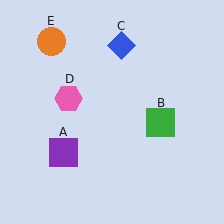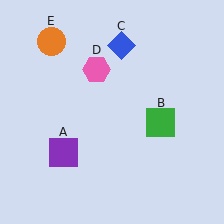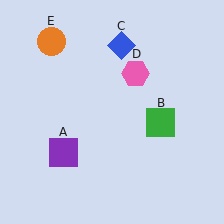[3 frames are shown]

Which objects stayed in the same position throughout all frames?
Purple square (object A) and green square (object B) and blue diamond (object C) and orange circle (object E) remained stationary.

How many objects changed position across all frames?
1 object changed position: pink hexagon (object D).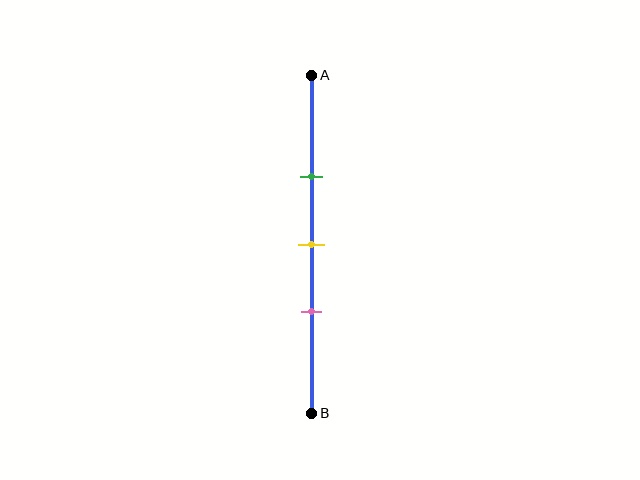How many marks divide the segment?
There are 3 marks dividing the segment.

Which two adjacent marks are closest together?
The yellow and pink marks are the closest adjacent pair.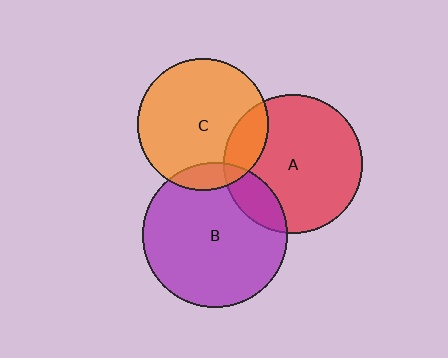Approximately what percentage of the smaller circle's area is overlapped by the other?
Approximately 15%.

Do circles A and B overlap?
Yes.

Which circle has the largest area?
Circle B (purple).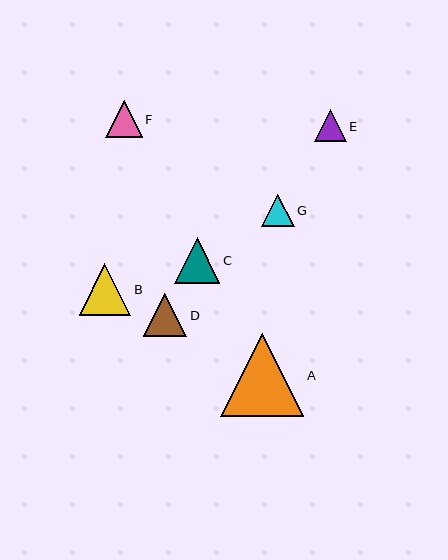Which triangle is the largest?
Triangle A is the largest with a size of approximately 83 pixels.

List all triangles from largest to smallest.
From largest to smallest: A, B, C, D, F, G, E.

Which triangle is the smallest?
Triangle E is the smallest with a size of approximately 31 pixels.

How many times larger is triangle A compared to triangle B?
Triangle A is approximately 1.6 times the size of triangle B.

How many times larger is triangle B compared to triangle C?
Triangle B is approximately 1.1 times the size of triangle C.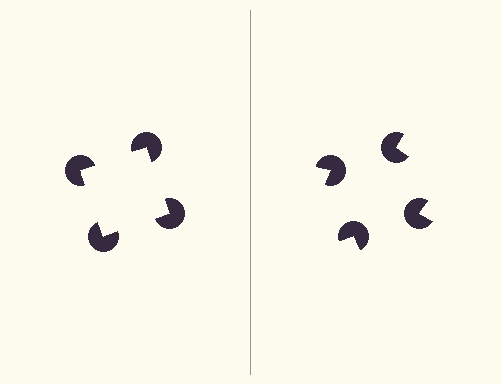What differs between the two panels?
The pac-man discs are positioned identically on both sides; only the wedge orientations differ. On the left they align to a square; on the right they are misaligned.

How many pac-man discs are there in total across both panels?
8 — 4 on each side.